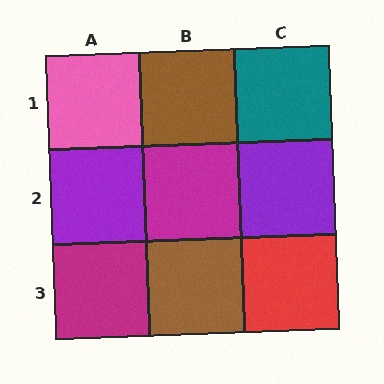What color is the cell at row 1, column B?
Brown.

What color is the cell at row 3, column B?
Brown.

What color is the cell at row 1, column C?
Teal.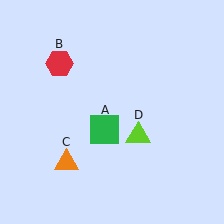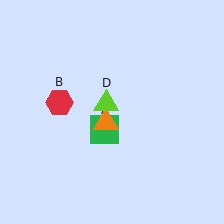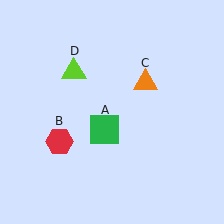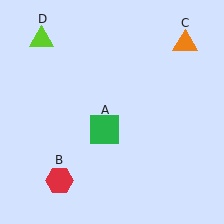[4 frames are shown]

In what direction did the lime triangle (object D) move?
The lime triangle (object D) moved up and to the left.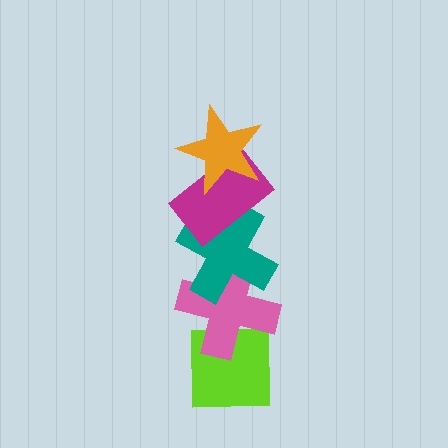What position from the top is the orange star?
The orange star is 1st from the top.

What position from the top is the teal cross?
The teal cross is 3rd from the top.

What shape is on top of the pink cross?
The teal cross is on top of the pink cross.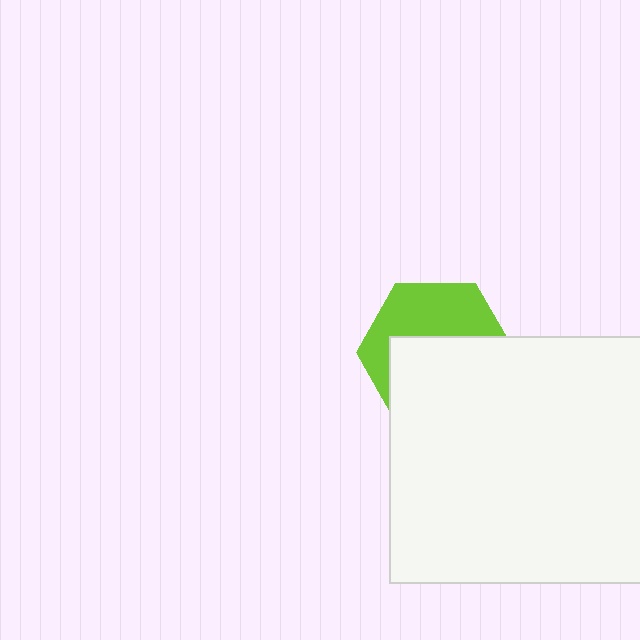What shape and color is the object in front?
The object in front is a white rectangle.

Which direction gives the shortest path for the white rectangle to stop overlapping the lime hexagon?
Moving down gives the shortest separation.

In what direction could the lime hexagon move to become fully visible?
The lime hexagon could move up. That would shift it out from behind the white rectangle entirely.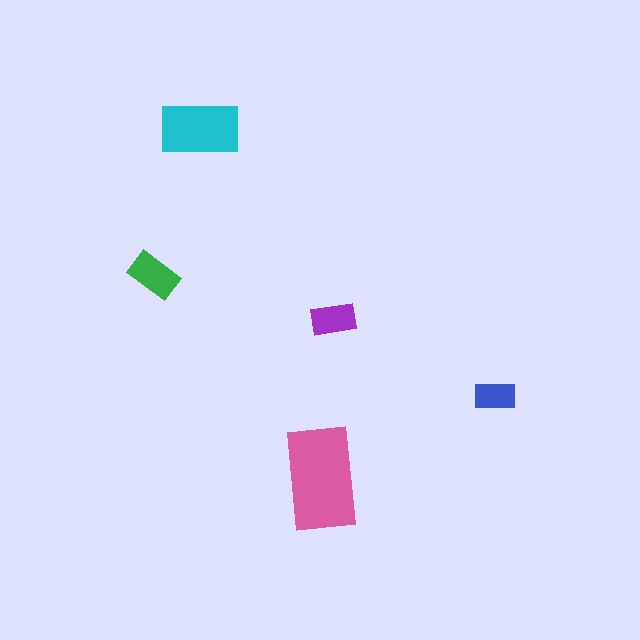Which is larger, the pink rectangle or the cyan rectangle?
The pink one.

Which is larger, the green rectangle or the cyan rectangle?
The cyan one.